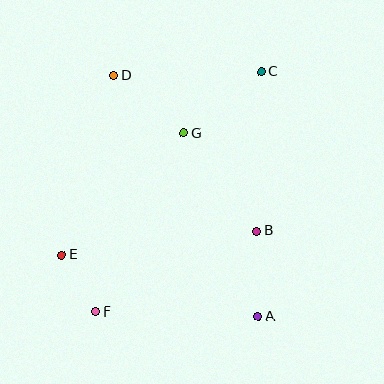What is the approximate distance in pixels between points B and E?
The distance between B and E is approximately 196 pixels.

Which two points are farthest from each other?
Points C and F are farthest from each other.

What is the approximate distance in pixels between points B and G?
The distance between B and G is approximately 122 pixels.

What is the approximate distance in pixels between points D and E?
The distance between D and E is approximately 187 pixels.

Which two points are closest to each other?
Points E and F are closest to each other.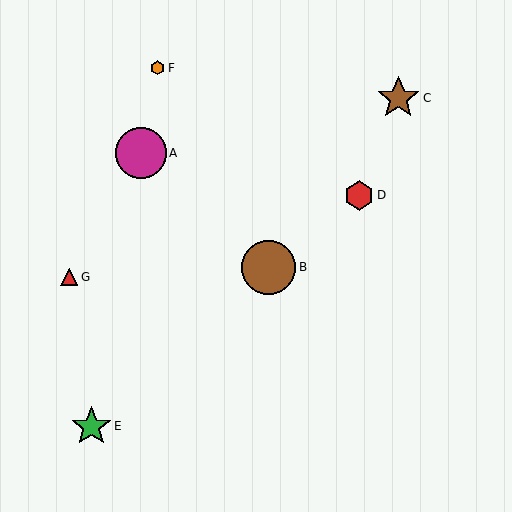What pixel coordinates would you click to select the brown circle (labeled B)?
Click at (269, 267) to select the brown circle B.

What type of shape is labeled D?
Shape D is a red hexagon.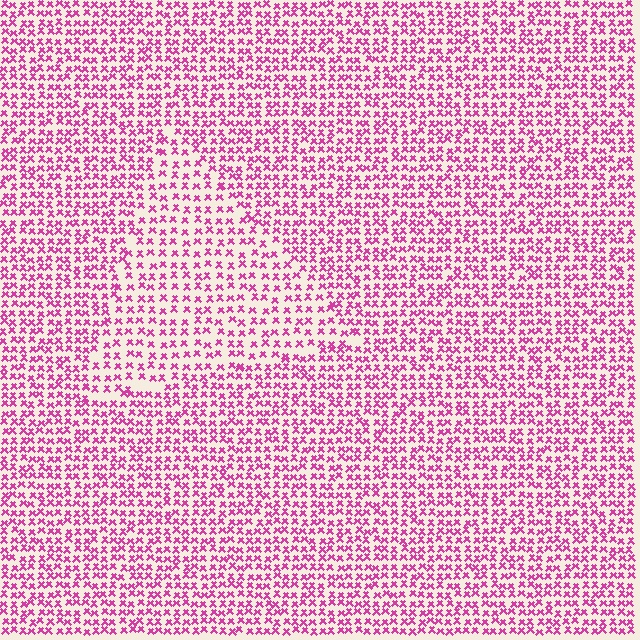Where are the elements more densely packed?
The elements are more densely packed outside the triangle boundary.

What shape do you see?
I see a triangle.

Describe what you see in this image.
The image contains small magenta elements arranged at two different densities. A triangle-shaped region is visible where the elements are less densely packed than the surrounding area.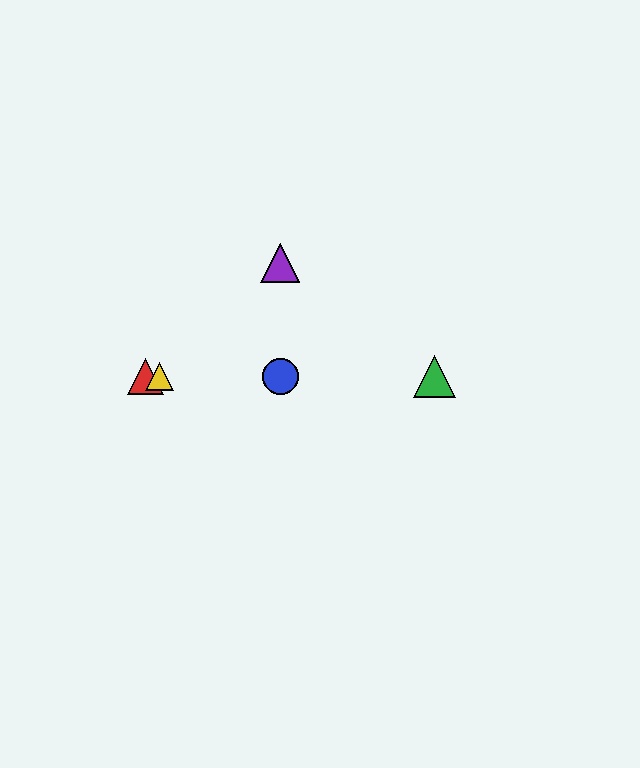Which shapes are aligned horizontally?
The red triangle, the blue circle, the green triangle, the yellow triangle are aligned horizontally.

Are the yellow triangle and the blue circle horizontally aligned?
Yes, both are at y≈377.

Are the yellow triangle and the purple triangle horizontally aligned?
No, the yellow triangle is at y≈377 and the purple triangle is at y≈263.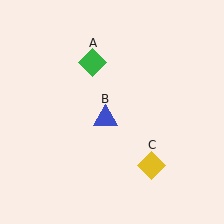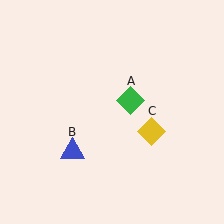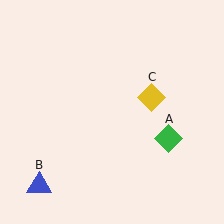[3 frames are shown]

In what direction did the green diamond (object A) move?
The green diamond (object A) moved down and to the right.